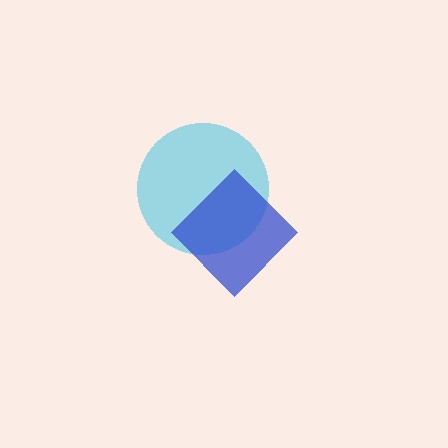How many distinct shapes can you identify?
There are 2 distinct shapes: a cyan circle, a blue diamond.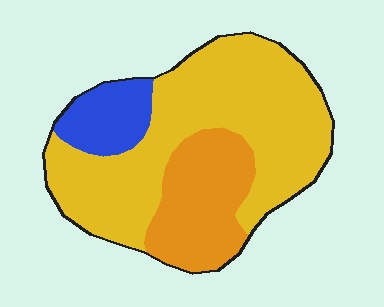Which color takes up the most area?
Yellow, at roughly 65%.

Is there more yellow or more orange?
Yellow.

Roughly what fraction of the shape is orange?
Orange takes up between a sixth and a third of the shape.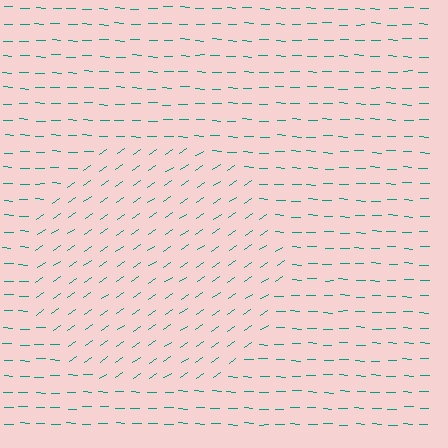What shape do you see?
I see a circle.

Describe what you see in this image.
The image is filled with small teal line segments. A circle region in the image has lines oriented differently from the surrounding lines, creating a visible texture boundary.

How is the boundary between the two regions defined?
The boundary is defined purely by a change in line orientation (approximately 36 degrees difference). All lines are the same color and thickness.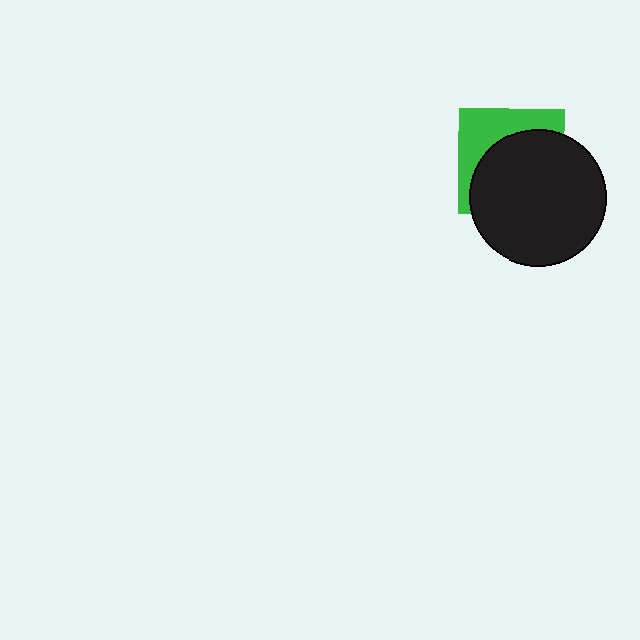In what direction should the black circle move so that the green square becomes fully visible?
The black circle should move toward the lower-right. That is the shortest direction to clear the overlap and leave the green square fully visible.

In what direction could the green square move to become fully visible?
The green square could move toward the upper-left. That would shift it out from behind the black circle entirely.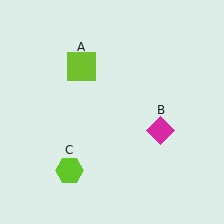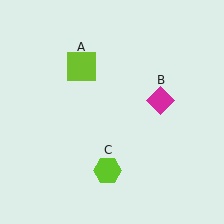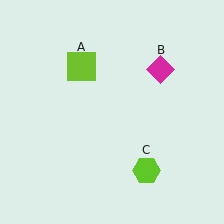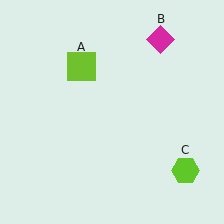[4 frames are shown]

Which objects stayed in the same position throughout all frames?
Lime square (object A) remained stationary.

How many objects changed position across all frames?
2 objects changed position: magenta diamond (object B), lime hexagon (object C).